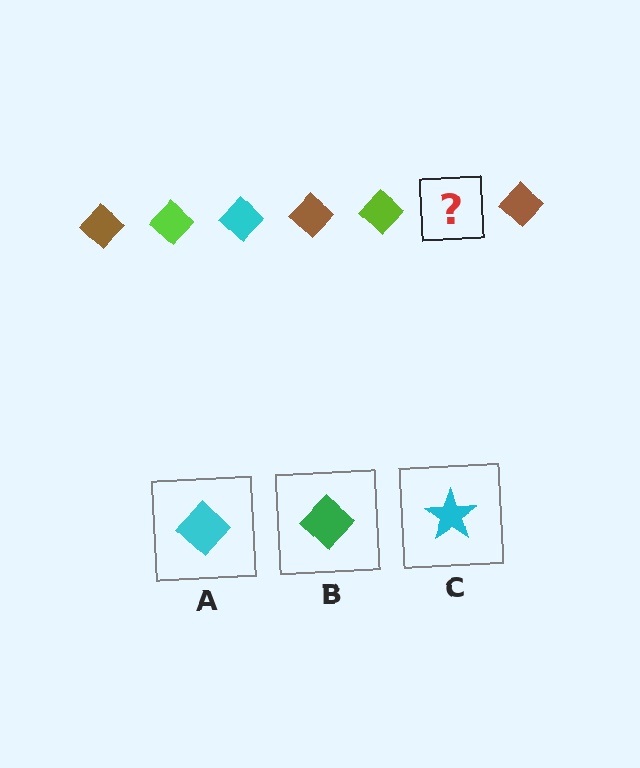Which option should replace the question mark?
Option A.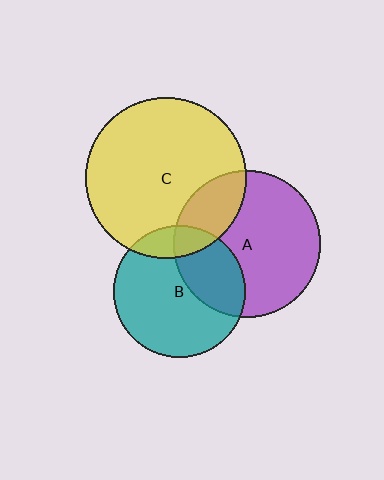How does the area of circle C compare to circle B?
Approximately 1.5 times.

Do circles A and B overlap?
Yes.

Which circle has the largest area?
Circle C (yellow).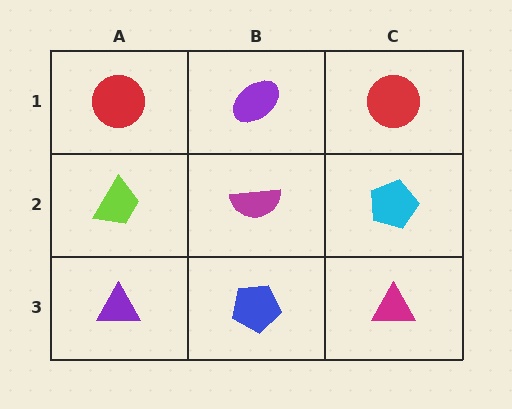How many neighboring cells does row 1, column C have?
2.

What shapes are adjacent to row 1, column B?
A magenta semicircle (row 2, column B), a red circle (row 1, column A), a red circle (row 1, column C).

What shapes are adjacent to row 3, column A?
A lime trapezoid (row 2, column A), a blue pentagon (row 3, column B).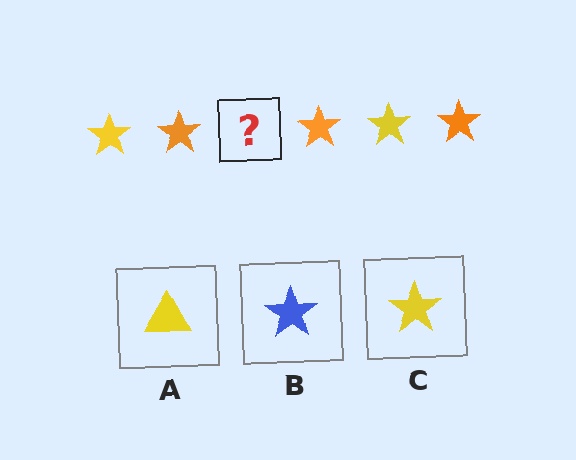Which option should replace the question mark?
Option C.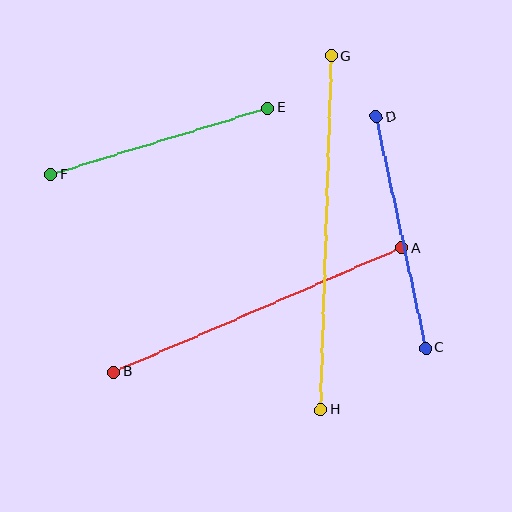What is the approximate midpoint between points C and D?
The midpoint is at approximately (401, 232) pixels.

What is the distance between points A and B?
The distance is approximately 314 pixels.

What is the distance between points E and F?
The distance is approximately 227 pixels.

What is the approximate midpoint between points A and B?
The midpoint is at approximately (258, 310) pixels.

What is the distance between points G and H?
The distance is approximately 354 pixels.